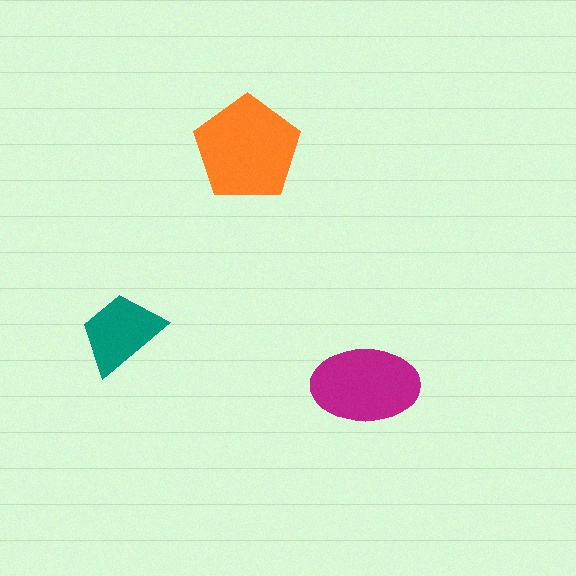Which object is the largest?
The orange pentagon.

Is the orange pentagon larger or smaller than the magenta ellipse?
Larger.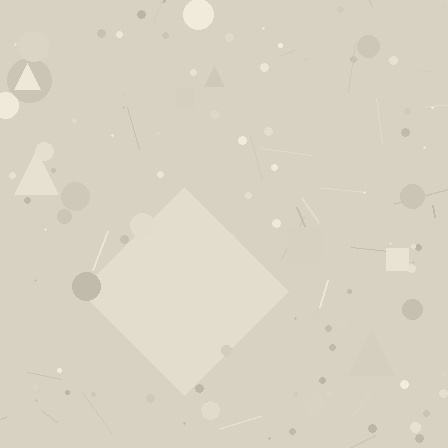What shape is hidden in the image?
A diamond is hidden in the image.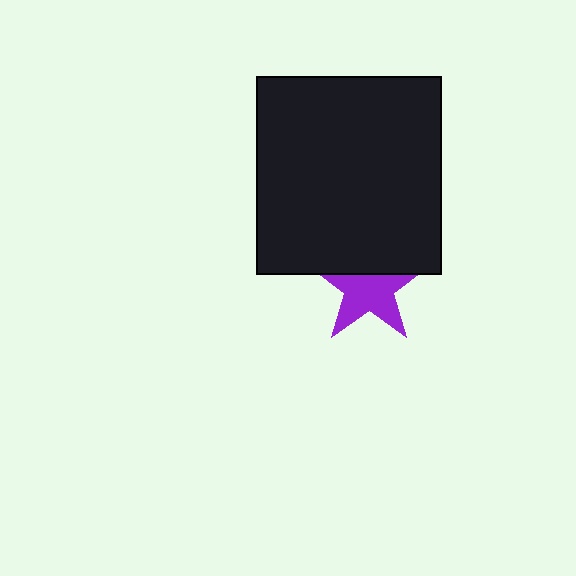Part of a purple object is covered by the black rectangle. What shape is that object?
It is a star.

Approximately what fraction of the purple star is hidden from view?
Roughly 37% of the purple star is hidden behind the black rectangle.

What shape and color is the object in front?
The object in front is a black rectangle.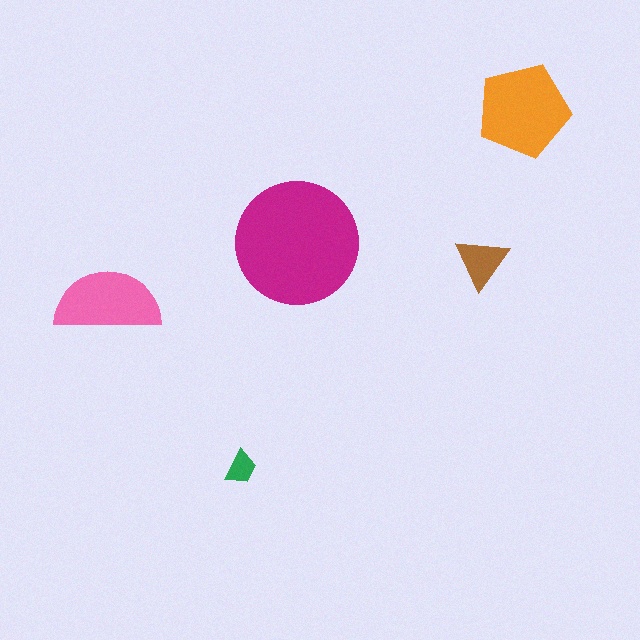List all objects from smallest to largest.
The green trapezoid, the brown triangle, the pink semicircle, the orange pentagon, the magenta circle.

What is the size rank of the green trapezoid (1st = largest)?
5th.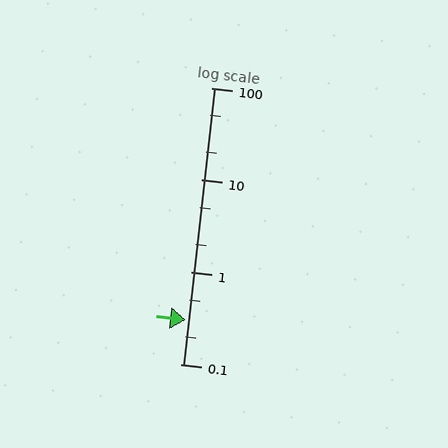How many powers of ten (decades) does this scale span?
The scale spans 3 decades, from 0.1 to 100.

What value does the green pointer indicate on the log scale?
The pointer indicates approximately 0.3.